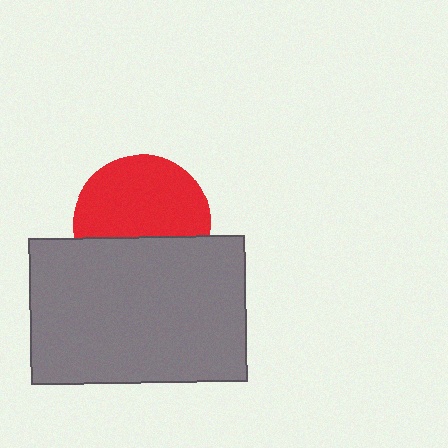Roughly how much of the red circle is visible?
About half of it is visible (roughly 62%).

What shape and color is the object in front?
The object in front is a gray rectangle.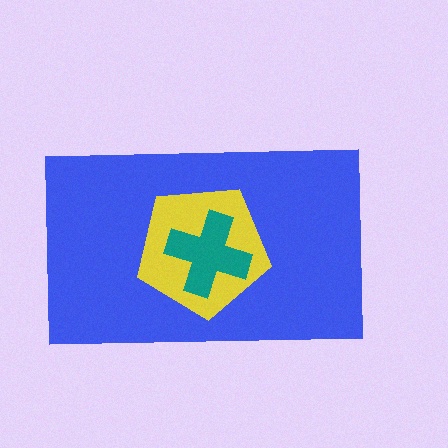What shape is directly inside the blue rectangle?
The yellow pentagon.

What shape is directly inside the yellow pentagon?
The teal cross.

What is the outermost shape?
The blue rectangle.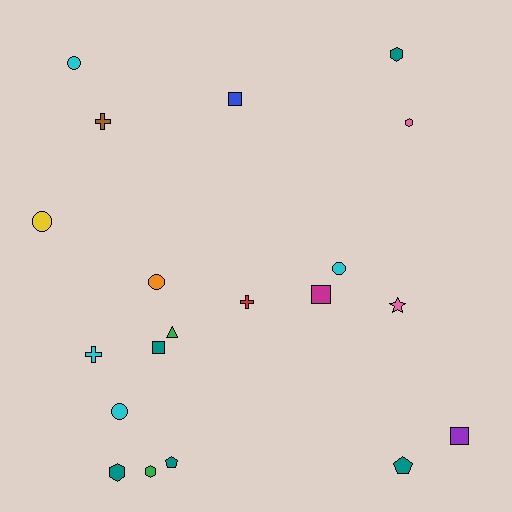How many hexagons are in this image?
There are 4 hexagons.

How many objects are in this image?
There are 20 objects.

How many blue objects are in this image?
There is 1 blue object.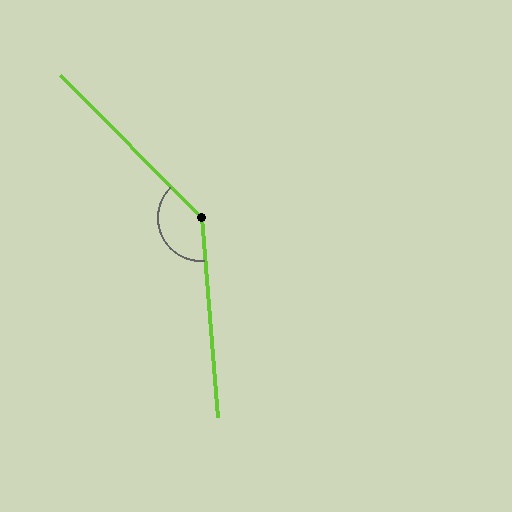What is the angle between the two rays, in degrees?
Approximately 140 degrees.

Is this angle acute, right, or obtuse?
It is obtuse.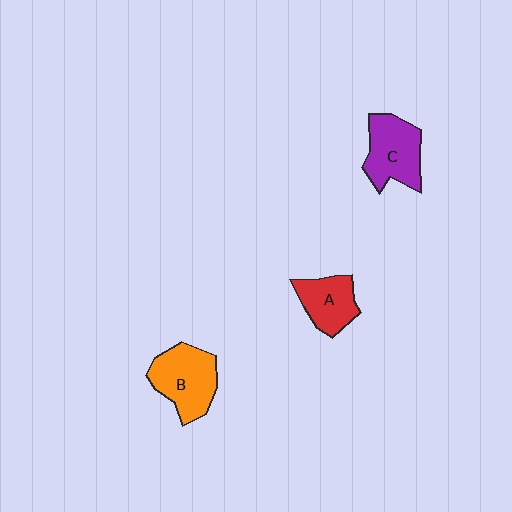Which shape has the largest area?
Shape B (orange).